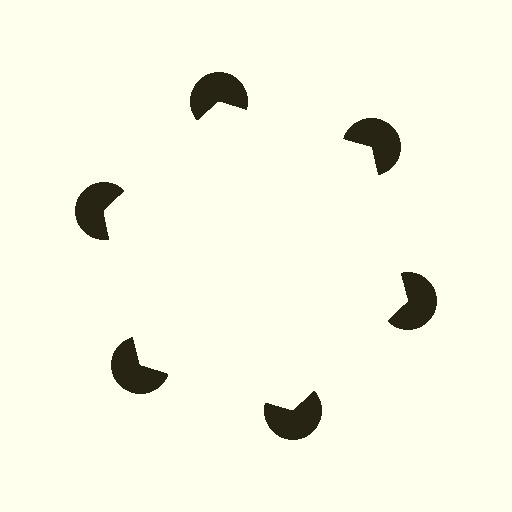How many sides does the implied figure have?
6 sides.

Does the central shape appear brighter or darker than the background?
It typically appears slightly brighter than the background, even though no actual brightness change is drawn.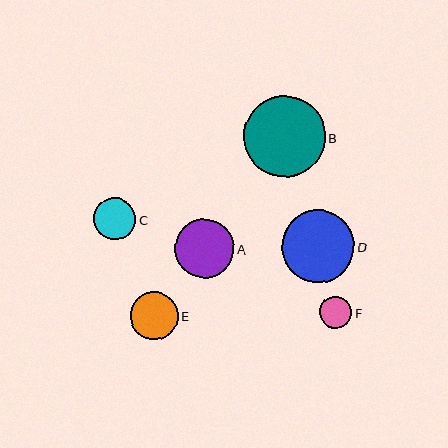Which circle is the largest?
Circle B is the largest with a size of approximately 82 pixels.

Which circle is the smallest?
Circle F is the smallest with a size of approximately 32 pixels.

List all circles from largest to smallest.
From largest to smallest: B, D, A, E, C, F.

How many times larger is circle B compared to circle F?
Circle B is approximately 2.6 times the size of circle F.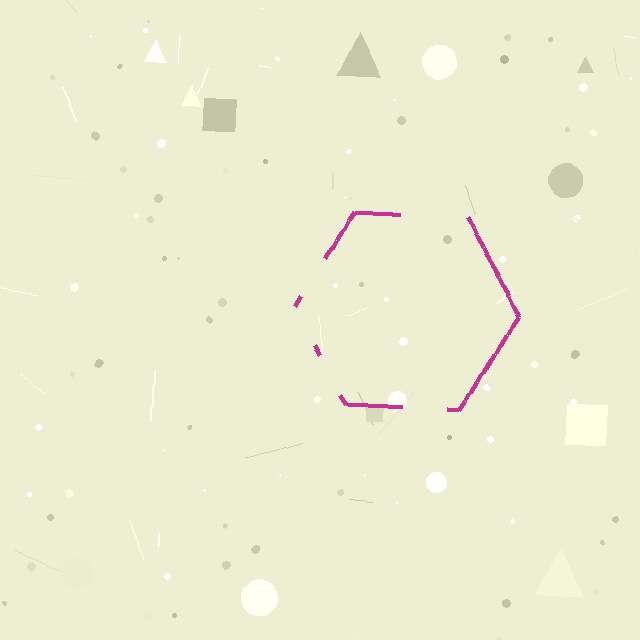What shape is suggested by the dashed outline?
The dashed outline suggests a hexagon.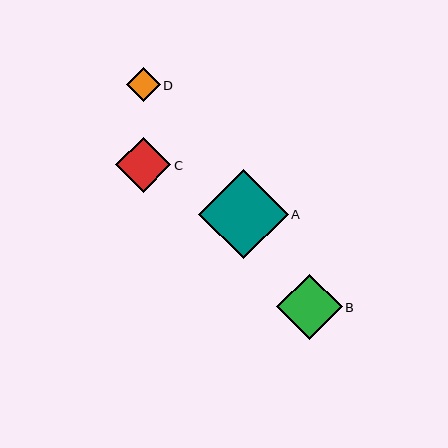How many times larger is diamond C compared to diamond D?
Diamond C is approximately 1.6 times the size of diamond D.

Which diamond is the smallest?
Diamond D is the smallest with a size of approximately 34 pixels.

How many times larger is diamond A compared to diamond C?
Diamond A is approximately 1.6 times the size of diamond C.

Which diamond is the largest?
Diamond A is the largest with a size of approximately 89 pixels.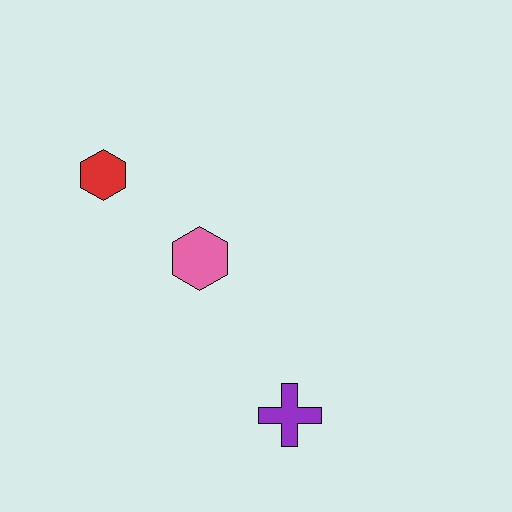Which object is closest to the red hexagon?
The pink hexagon is closest to the red hexagon.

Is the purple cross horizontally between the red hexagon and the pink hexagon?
No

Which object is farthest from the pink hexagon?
The purple cross is farthest from the pink hexagon.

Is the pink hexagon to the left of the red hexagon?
No